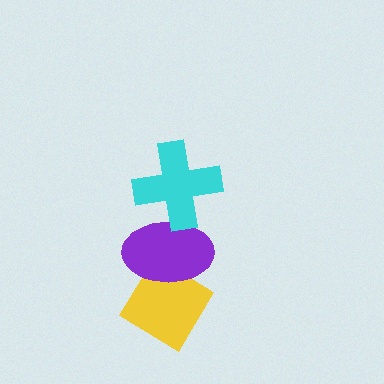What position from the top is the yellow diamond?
The yellow diamond is 3rd from the top.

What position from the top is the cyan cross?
The cyan cross is 1st from the top.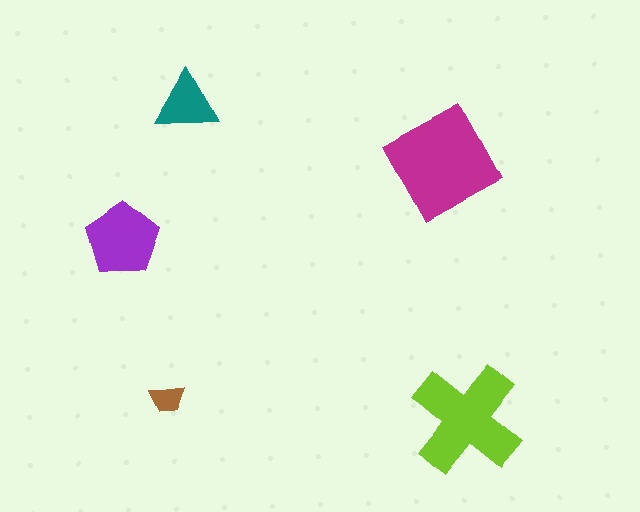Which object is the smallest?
The brown trapezoid.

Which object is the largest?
The magenta square.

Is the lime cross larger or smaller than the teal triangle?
Larger.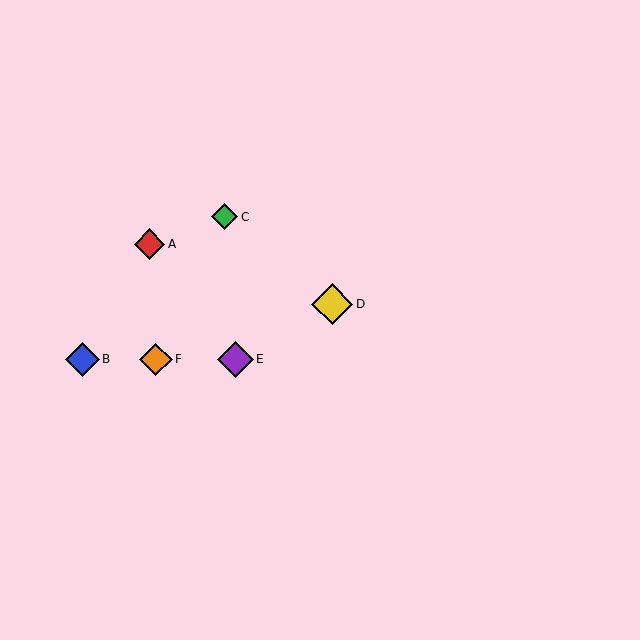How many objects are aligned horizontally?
3 objects (B, E, F) are aligned horizontally.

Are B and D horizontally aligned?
No, B is at y≈359 and D is at y≈304.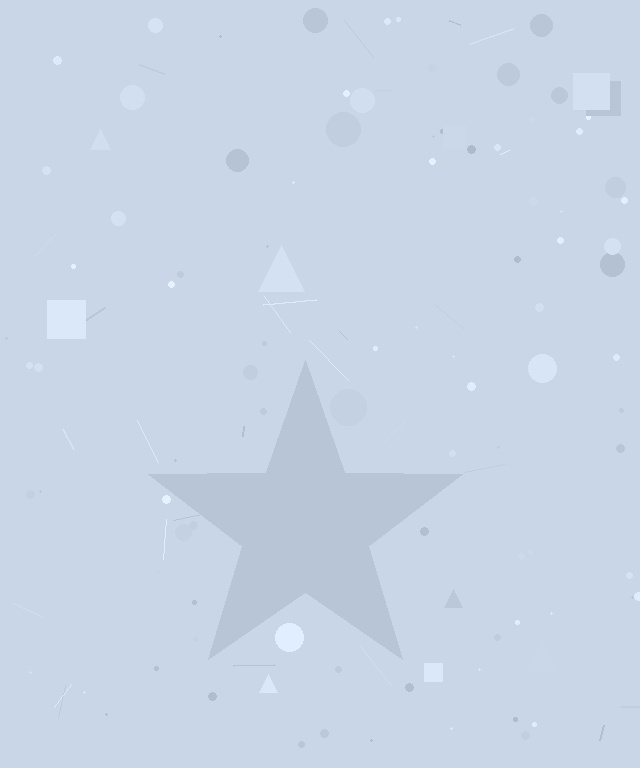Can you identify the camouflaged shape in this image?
The camouflaged shape is a star.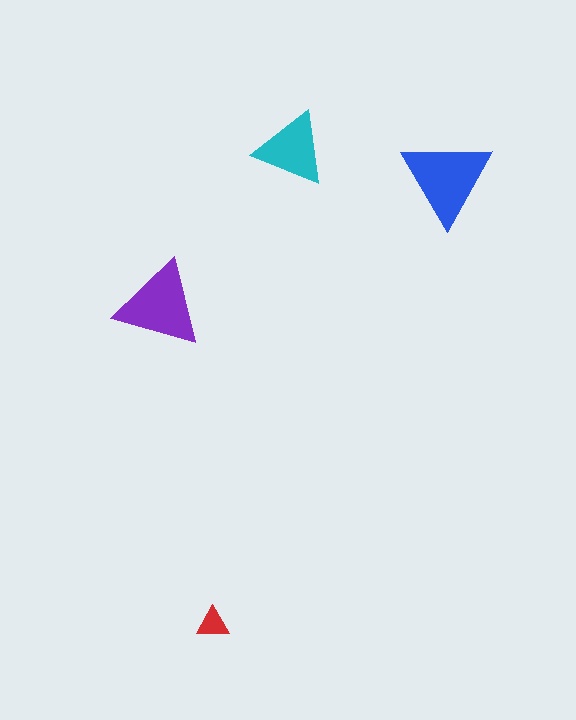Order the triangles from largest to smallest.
the blue one, the purple one, the cyan one, the red one.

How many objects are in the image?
There are 4 objects in the image.